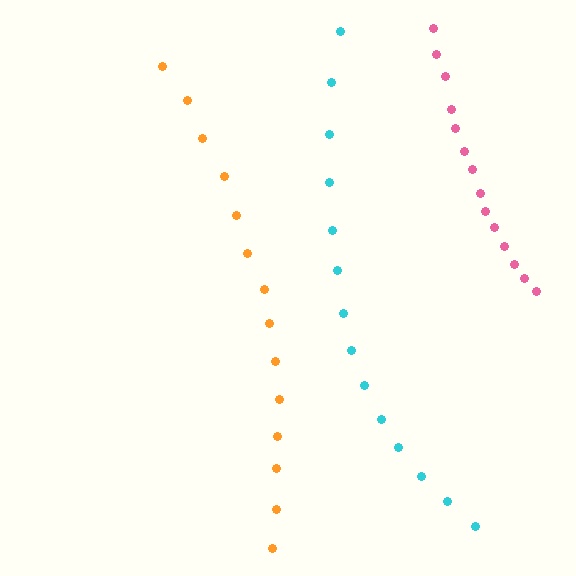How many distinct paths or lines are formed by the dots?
There are 3 distinct paths.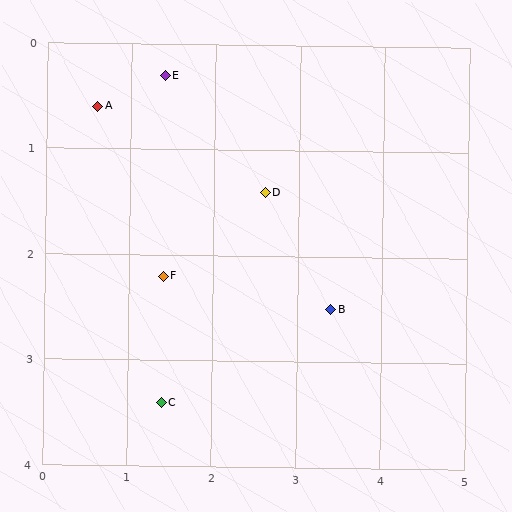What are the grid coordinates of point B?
Point B is at approximately (3.4, 2.5).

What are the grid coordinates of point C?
Point C is at approximately (1.4, 3.4).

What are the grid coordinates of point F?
Point F is at approximately (1.4, 2.2).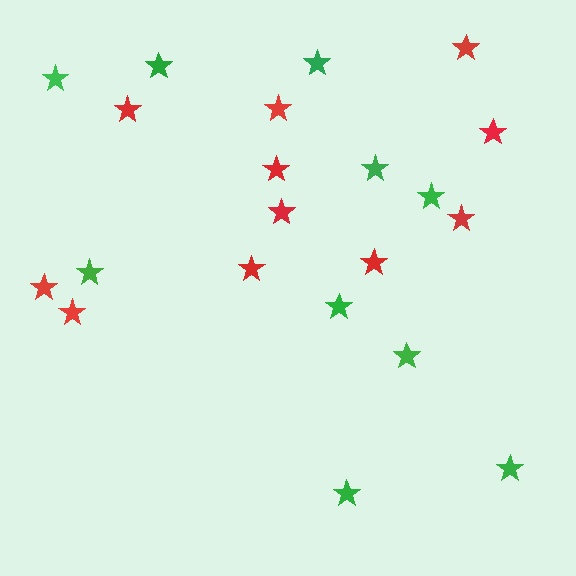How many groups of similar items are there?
There are 2 groups: one group of green stars (10) and one group of red stars (11).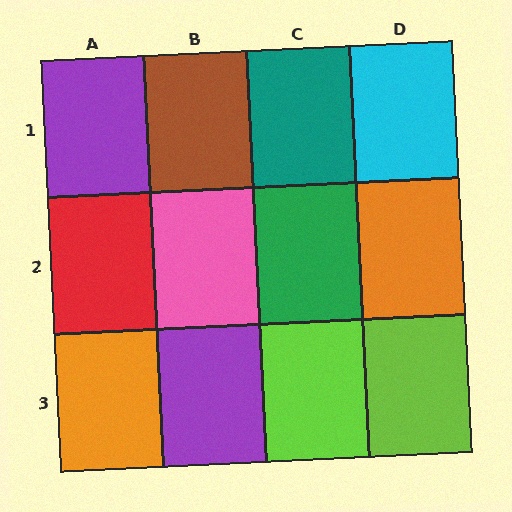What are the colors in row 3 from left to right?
Orange, purple, lime, lime.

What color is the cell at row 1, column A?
Purple.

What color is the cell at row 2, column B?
Pink.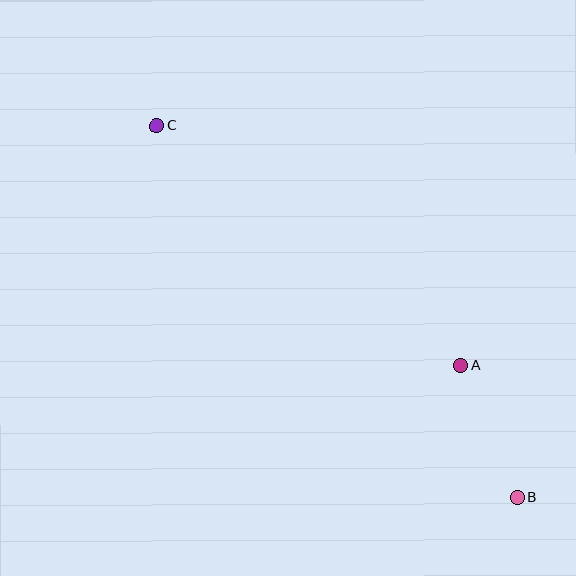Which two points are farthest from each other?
Points B and C are farthest from each other.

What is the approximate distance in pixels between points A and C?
The distance between A and C is approximately 388 pixels.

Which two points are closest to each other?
Points A and B are closest to each other.